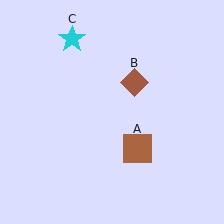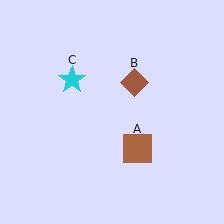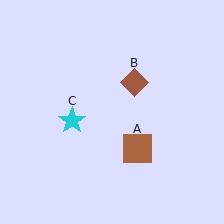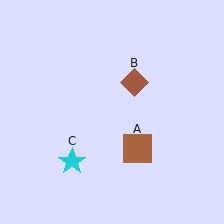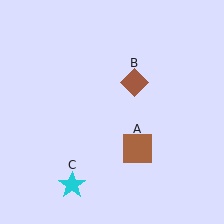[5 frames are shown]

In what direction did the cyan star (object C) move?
The cyan star (object C) moved down.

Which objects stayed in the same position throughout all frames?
Brown square (object A) and brown diamond (object B) remained stationary.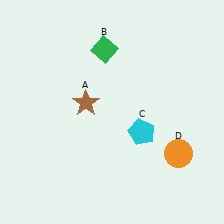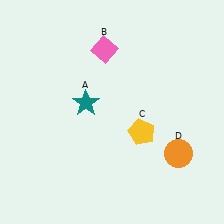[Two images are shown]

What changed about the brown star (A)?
In Image 1, A is brown. In Image 2, it changed to teal.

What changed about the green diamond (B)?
In Image 1, B is green. In Image 2, it changed to pink.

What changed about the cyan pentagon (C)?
In Image 1, C is cyan. In Image 2, it changed to yellow.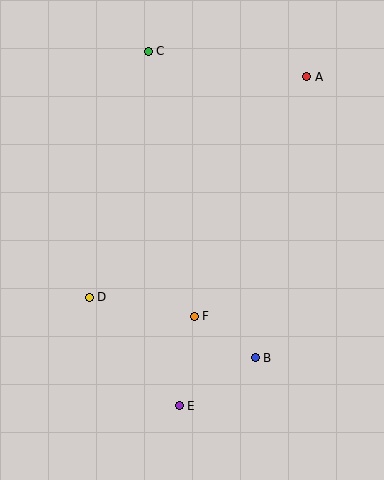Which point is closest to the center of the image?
Point F at (194, 316) is closest to the center.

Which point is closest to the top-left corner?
Point C is closest to the top-left corner.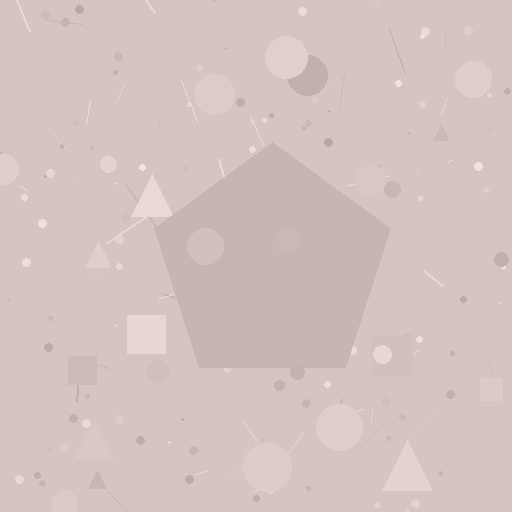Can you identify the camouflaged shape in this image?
The camouflaged shape is a pentagon.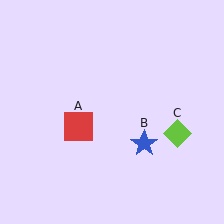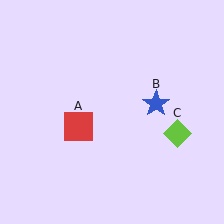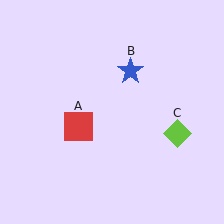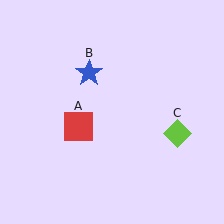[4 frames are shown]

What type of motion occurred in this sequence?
The blue star (object B) rotated counterclockwise around the center of the scene.